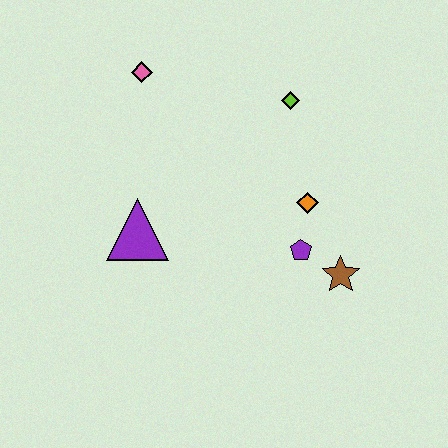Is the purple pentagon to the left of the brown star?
Yes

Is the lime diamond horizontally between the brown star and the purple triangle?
Yes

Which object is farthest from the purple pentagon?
The pink diamond is farthest from the purple pentagon.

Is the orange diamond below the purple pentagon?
No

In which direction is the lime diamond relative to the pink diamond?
The lime diamond is to the right of the pink diamond.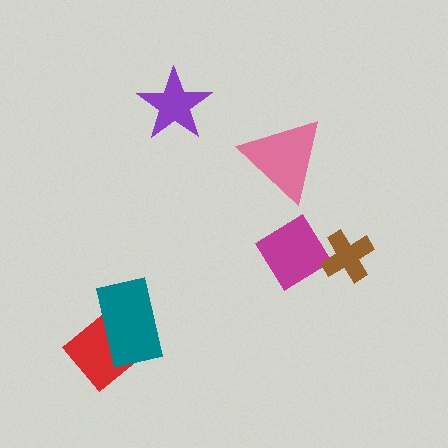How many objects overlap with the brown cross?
0 objects overlap with the brown cross.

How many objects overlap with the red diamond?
1 object overlaps with the red diamond.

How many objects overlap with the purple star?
0 objects overlap with the purple star.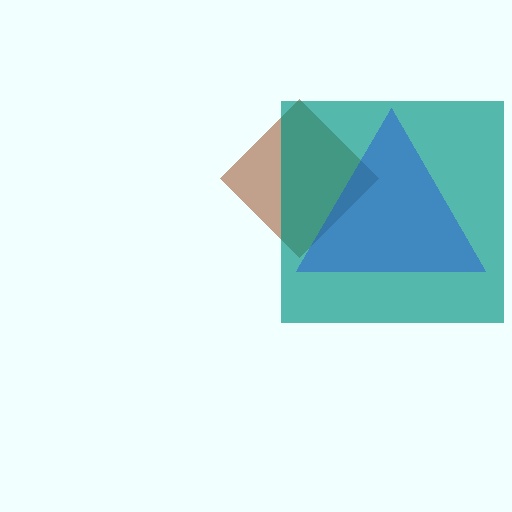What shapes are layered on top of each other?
The layered shapes are: a brown diamond, a teal square, a blue triangle.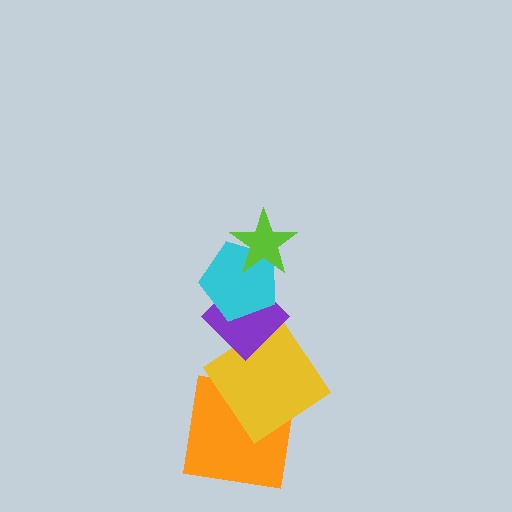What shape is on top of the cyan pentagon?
The lime star is on top of the cyan pentagon.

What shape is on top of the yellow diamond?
The purple diamond is on top of the yellow diamond.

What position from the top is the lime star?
The lime star is 1st from the top.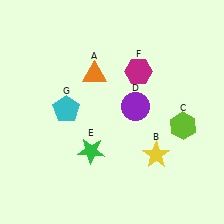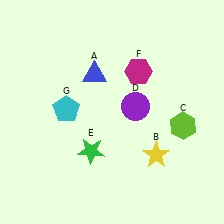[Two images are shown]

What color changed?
The triangle (A) changed from orange in Image 1 to blue in Image 2.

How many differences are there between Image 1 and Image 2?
There is 1 difference between the two images.